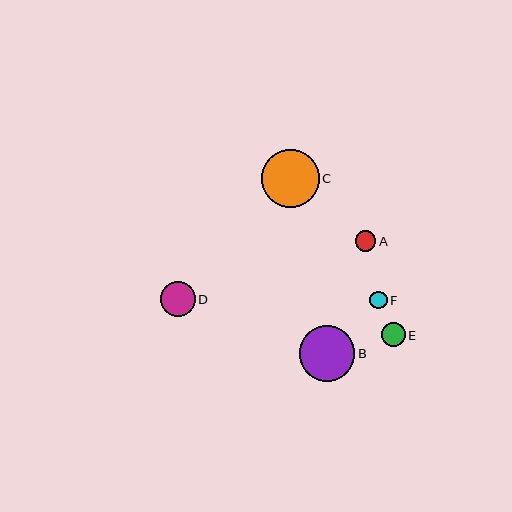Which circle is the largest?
Circle C is the largest with a size of approximately 58 pixels.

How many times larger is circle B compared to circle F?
Circle B is approximately 3.1 times the size of circle F.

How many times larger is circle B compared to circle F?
Circle B is approximately 3.1 times the size of circle F.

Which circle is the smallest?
Circle F is the smallest with a size of approximately 18 pixels.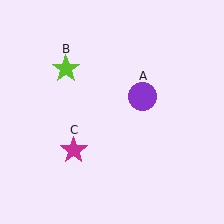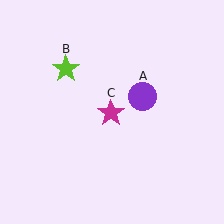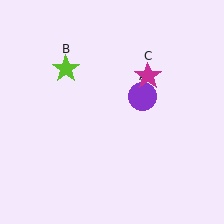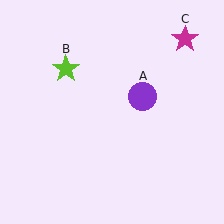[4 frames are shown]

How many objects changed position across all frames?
1 object changed position: magenta star (object C).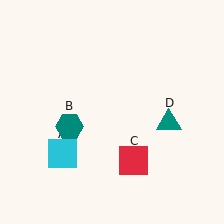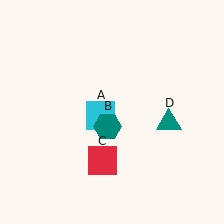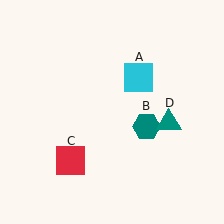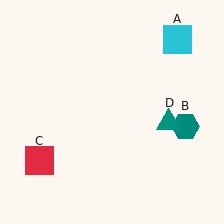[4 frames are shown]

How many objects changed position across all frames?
3 objects changed position: cyan square (object A), teal hexagon (object B), red square (object C).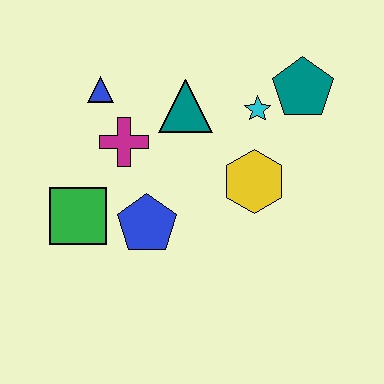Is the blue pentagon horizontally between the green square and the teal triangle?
Yes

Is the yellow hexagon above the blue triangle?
No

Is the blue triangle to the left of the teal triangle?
Yes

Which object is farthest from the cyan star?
The green square is farthest from the cyan star.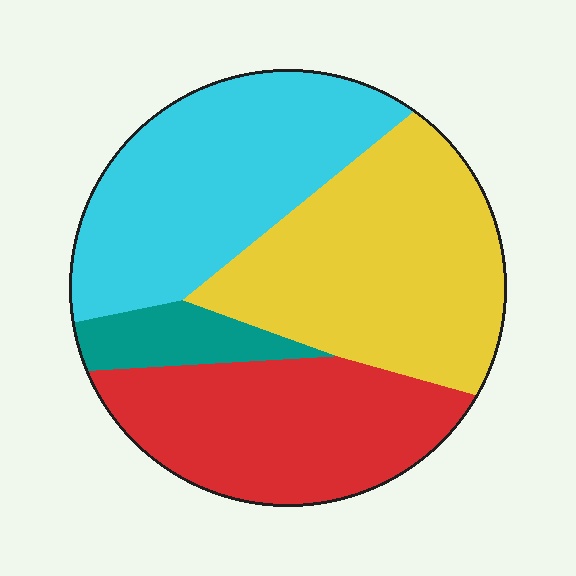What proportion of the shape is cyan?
Cyan covers about 30% of the shape.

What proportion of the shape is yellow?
Yellow takes up about one third (1/3) of the shape.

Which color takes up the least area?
Teal, at roughly 5%.